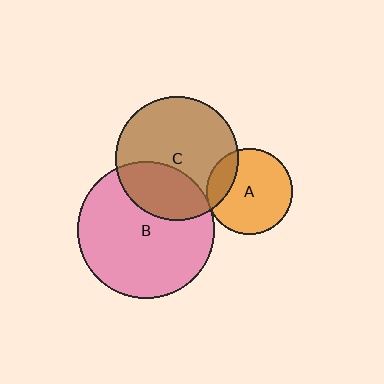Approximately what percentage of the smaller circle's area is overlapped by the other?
Approximately 20%.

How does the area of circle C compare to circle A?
Approximately 2.1 times.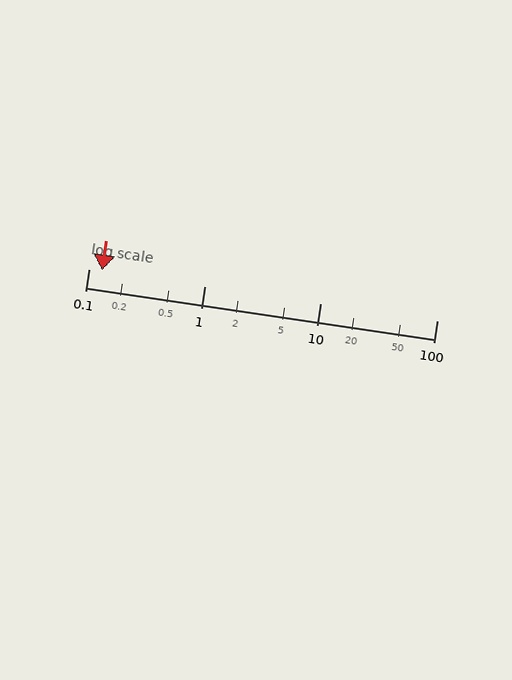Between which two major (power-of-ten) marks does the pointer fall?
The pointer is between 0.1 and 1.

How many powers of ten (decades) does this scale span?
The scale spans 3 decades, from 0.1 to 100.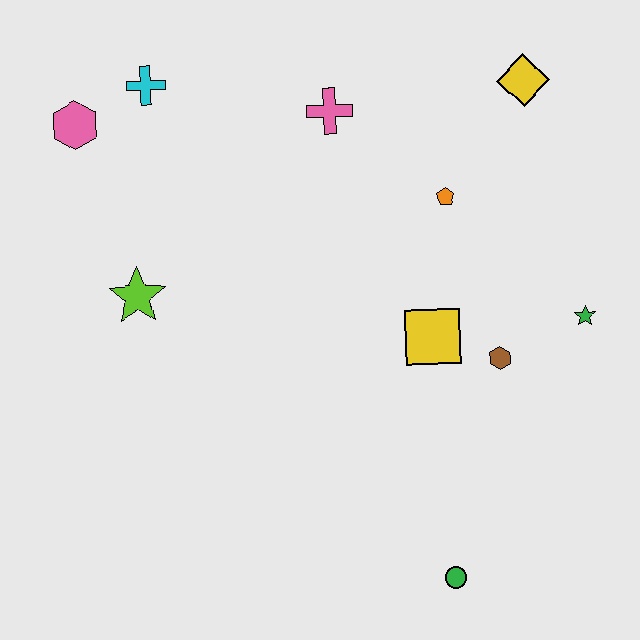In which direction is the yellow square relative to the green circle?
The yellow square is above the green circle.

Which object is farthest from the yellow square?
The pink hexagon is farthest from the yellow square.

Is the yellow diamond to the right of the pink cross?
Yes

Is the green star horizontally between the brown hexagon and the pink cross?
No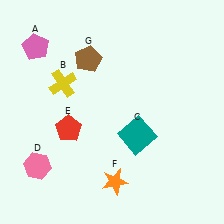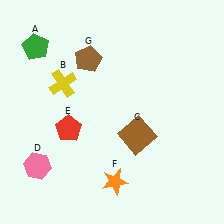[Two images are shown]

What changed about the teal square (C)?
In Image 1, C is teal. In Image 2, it changed to brown.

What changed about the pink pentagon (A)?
In Image 1, A is pink. In Image 2, it changed to green.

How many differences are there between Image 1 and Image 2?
There are 2 differences between the two images.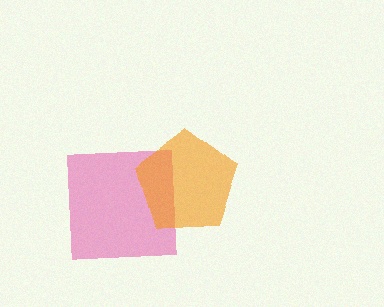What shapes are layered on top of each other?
The layered shapes are: a pink square, an orange pentagon.